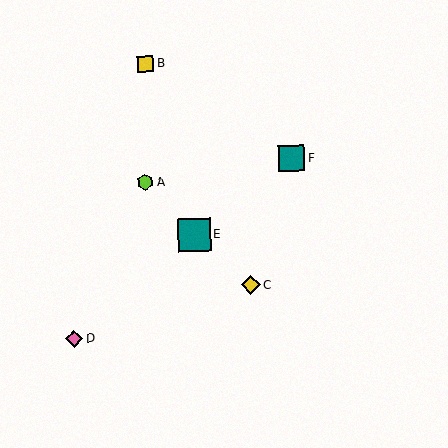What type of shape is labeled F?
Shape F is a teal square.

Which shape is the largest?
The teal square (labeled E) is the largest.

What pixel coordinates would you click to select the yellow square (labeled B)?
Click at (145, 64) to select the yellow square B.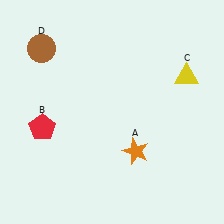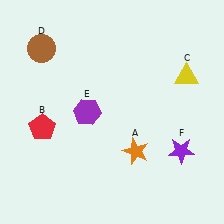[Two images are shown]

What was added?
A purple hexagon (E), a purple star (F) were added in Image 2.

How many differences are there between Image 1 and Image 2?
There are 2 differences between the two images.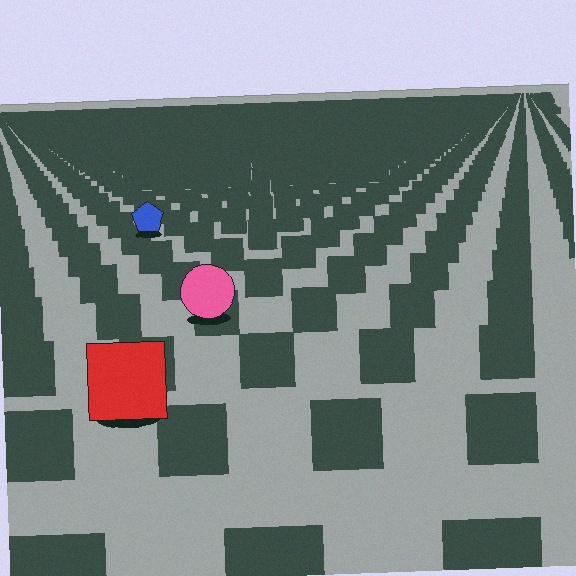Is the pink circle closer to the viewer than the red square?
No. The red square is closer — you can tell from the texture gradient: the ground texture is coarser near it.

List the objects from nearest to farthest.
From nearest to farthest: the red square, the pink circle, the blue pentagon.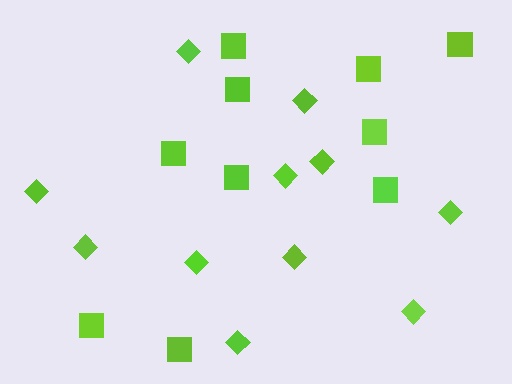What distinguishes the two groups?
There are 2 groups: one group of squares (10) and one group of diamonds (11).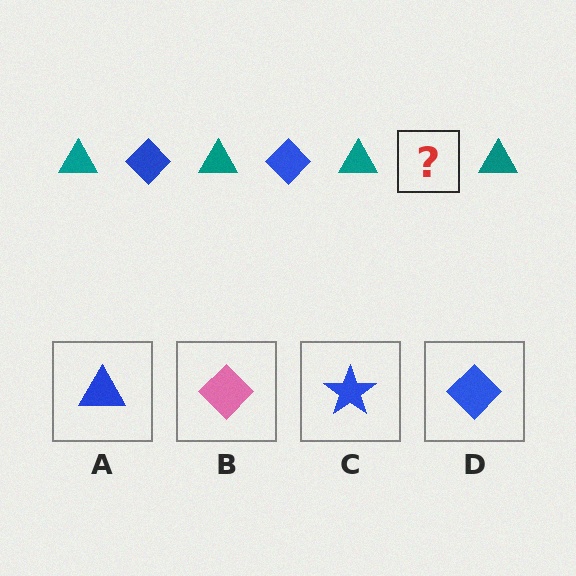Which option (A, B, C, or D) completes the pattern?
D.